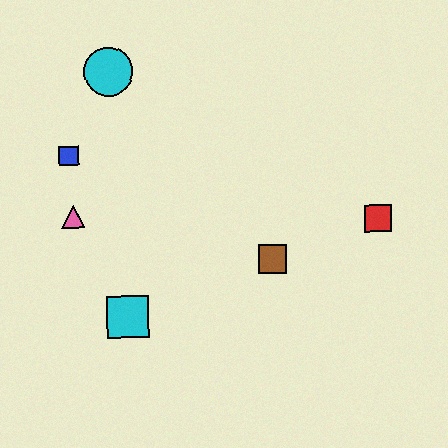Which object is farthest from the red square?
The blue square is farthest from the red square.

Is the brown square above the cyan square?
Yes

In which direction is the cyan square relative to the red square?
The cyan square is to the left of the red square.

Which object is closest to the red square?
The brown square is closest to the red square.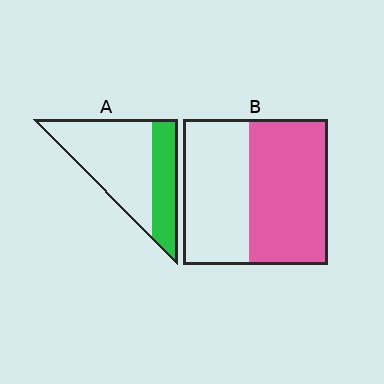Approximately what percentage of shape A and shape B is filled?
A is approximately 35% and B is approximately 55%.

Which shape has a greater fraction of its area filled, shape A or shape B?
Shape B.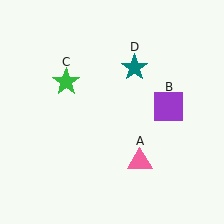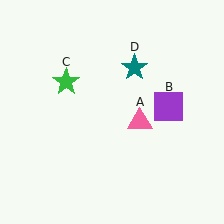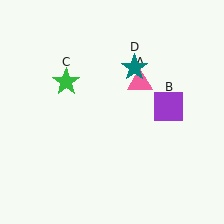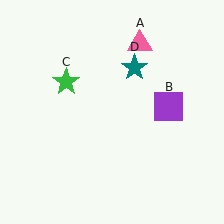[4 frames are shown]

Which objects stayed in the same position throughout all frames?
Purple square (object B) and green star (object C) and teal star (object D) remained stationary.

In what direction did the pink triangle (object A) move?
The pink triangle (object A) moved up.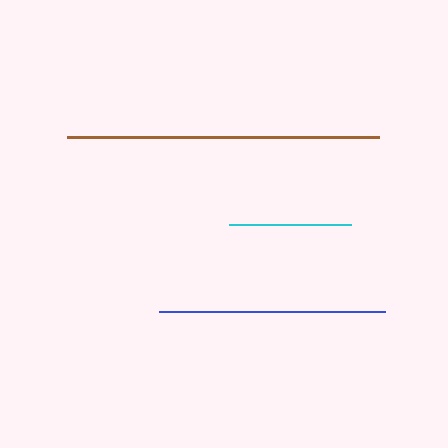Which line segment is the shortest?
The cyan line is the shortest at approximately 122 pixels.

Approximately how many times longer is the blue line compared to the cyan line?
The blue line is approximately 1.9 times the length of the cyan line.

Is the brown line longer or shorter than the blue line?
The brown line is longer than the blue line.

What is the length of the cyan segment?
The cyan segment is approximately 122 pixels long.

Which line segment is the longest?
The brown line is the longest at approximately 312 pixels.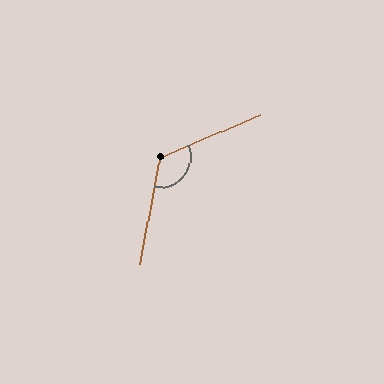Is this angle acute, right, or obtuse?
It is obtuse.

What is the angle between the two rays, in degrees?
Approximately 124 degrees.